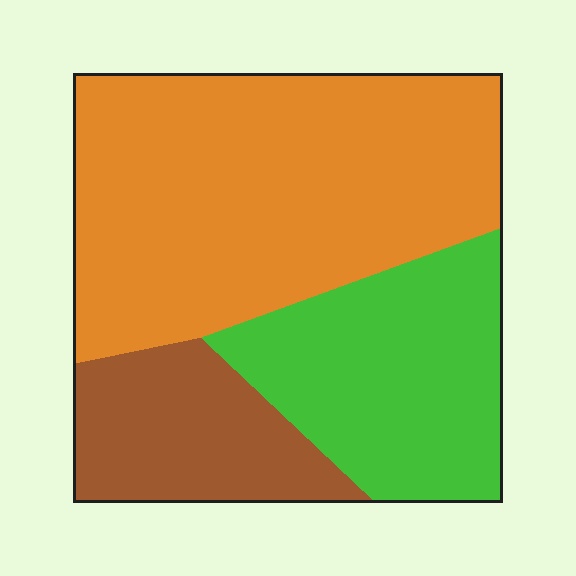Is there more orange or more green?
Orange.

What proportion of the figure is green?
Green takes up about one quarter (1/4) of the figure.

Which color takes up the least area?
Brown, at roughly 20%.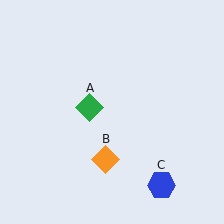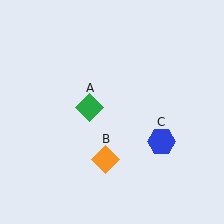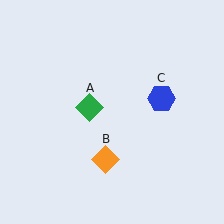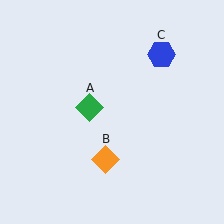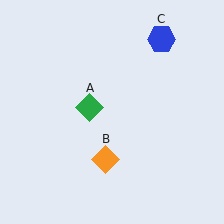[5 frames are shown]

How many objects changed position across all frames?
1 object changed position: blue hexagon (object C).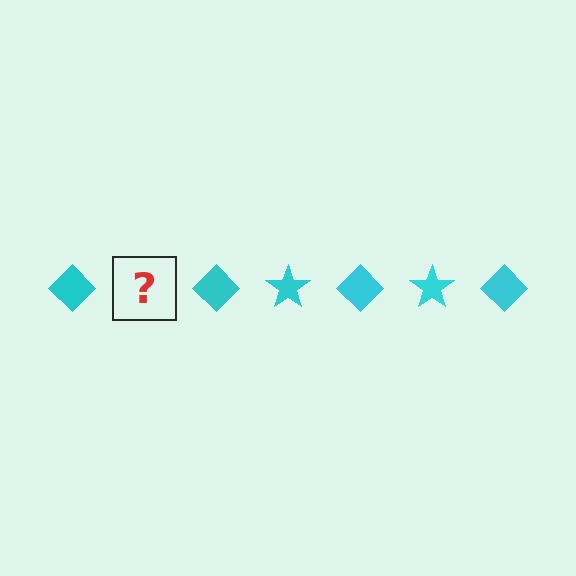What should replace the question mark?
The question mark should be replaced with a cyan star.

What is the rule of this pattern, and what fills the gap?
The rule is that the pattern cycles through diamond, star shapes in cyan. The gap should be filled with a cyan star.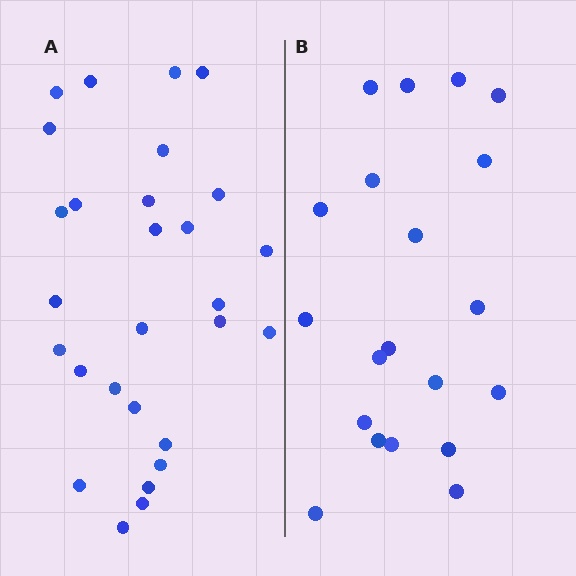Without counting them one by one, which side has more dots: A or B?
Region A (the left region) has more dots.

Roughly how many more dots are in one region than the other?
Region A has roughly 8 or so more dots than region B.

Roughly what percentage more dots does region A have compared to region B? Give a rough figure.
About 40% more.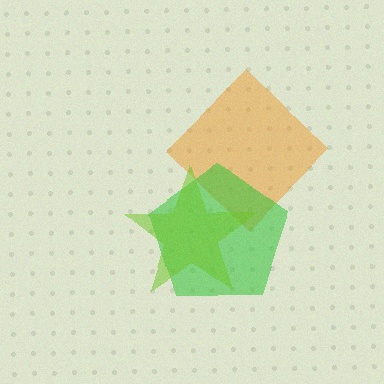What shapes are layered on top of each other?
The layered shapes are: an orange diamond, a green pentagon, a lime star.